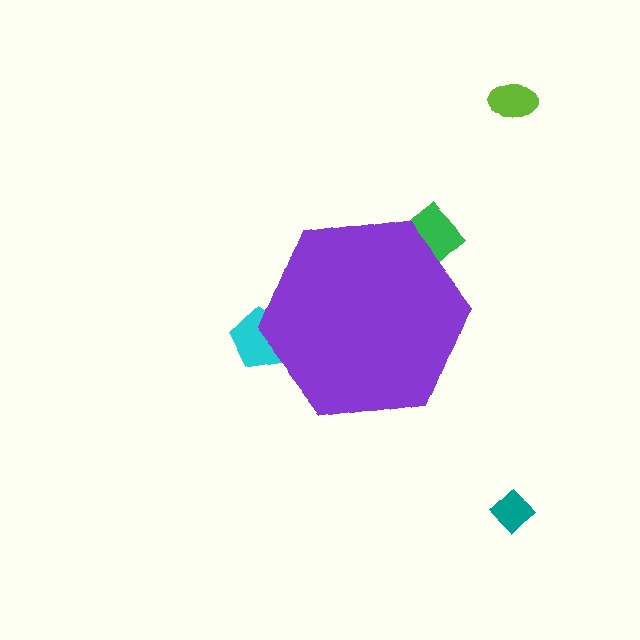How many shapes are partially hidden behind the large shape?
2 shapes are partially hidden.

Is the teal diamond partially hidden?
No, the teal diamond is fully visible.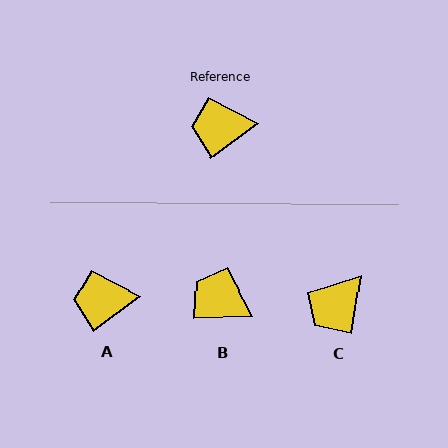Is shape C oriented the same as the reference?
No, it is off by about 45 degrees.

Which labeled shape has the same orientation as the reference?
A.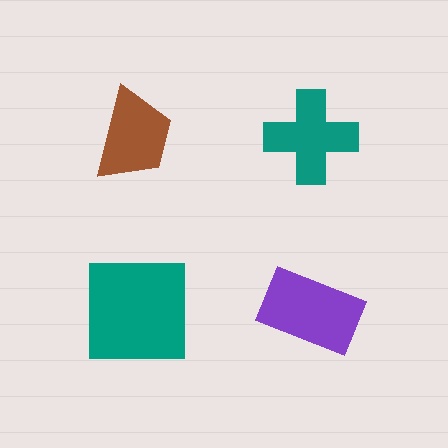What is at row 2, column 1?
A teal square.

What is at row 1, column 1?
A brown trapezoid.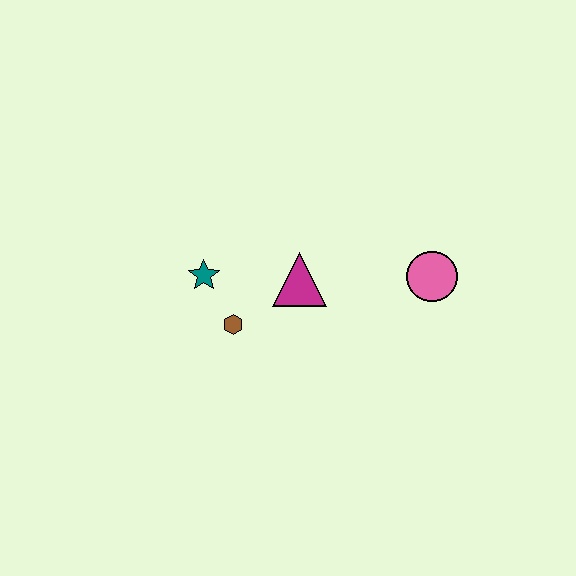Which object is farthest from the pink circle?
The teal star is farthest from the pink circle.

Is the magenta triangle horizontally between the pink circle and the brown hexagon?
Yes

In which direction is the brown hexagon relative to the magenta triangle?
The brown hexagon is to the left of the magenta triangle.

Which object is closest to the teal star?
The brown hexagon is closest to the teal star.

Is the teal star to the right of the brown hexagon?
No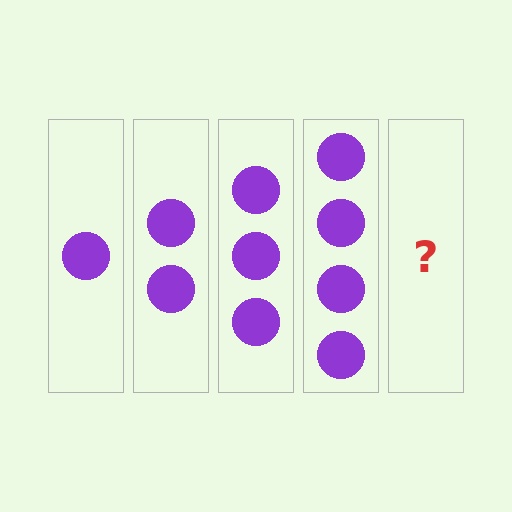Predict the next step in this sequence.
The next step is 5 circles.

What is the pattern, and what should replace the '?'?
The pattern is that each step adds one more circle. The '?' should be 5 circles.